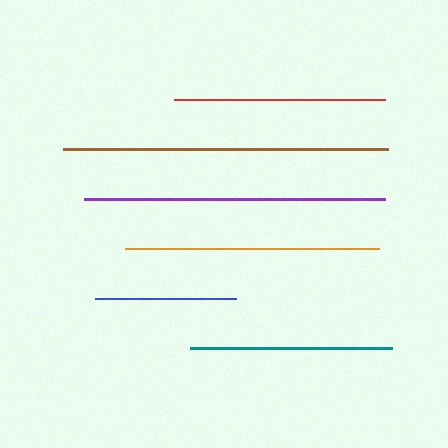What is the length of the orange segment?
The orange segment is approximately 255 pixels long.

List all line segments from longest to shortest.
From longest to shortest: brown, purple, orange, red, teal, blue.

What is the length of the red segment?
The red segment is approximately 211 pixels long.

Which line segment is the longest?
The brown line is the longest at approximately 325 pixels.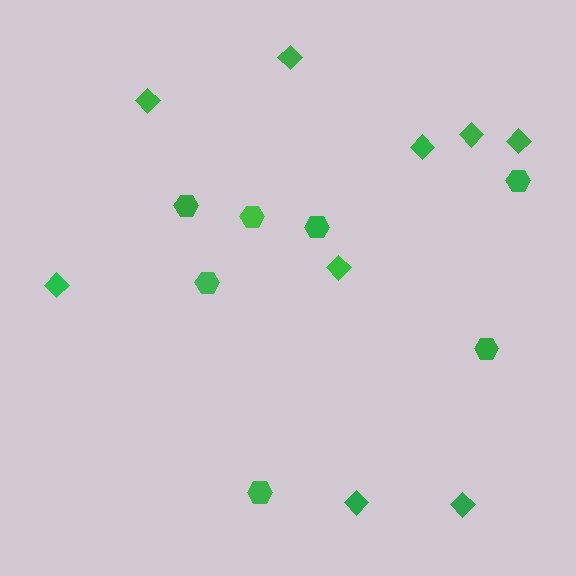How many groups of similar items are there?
There are 2 groups: one group of hexagons (7) and one group of diamonds (9).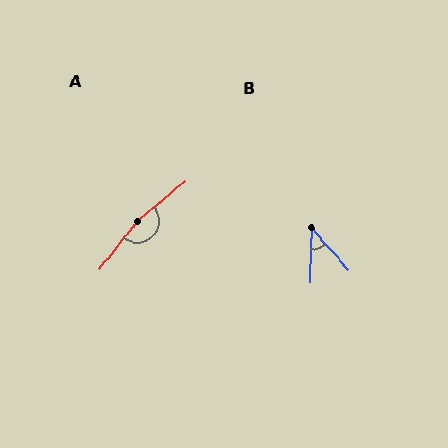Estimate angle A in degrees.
Approximately 167 degrees.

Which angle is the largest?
A, at approximately 167 degrees.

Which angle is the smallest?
B, at approximately 43 degrees.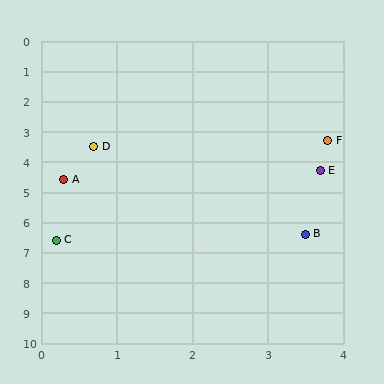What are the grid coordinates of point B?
Point B is at approximately (3.5, 6.4).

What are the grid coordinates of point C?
Point C is at approximately (0.2, 6.6).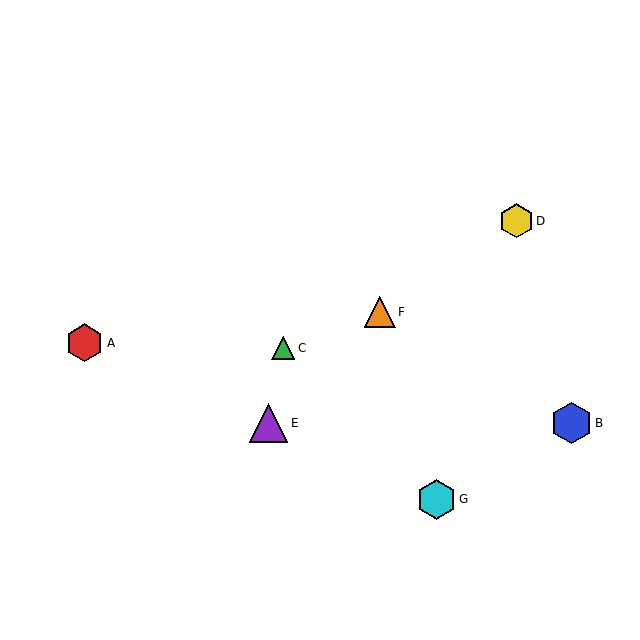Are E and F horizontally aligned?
No, E is at y≈423 and F is at y≈312.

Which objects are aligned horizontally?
Objects B, E are aligned horizontally.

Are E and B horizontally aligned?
Yes, both are at y≈423.